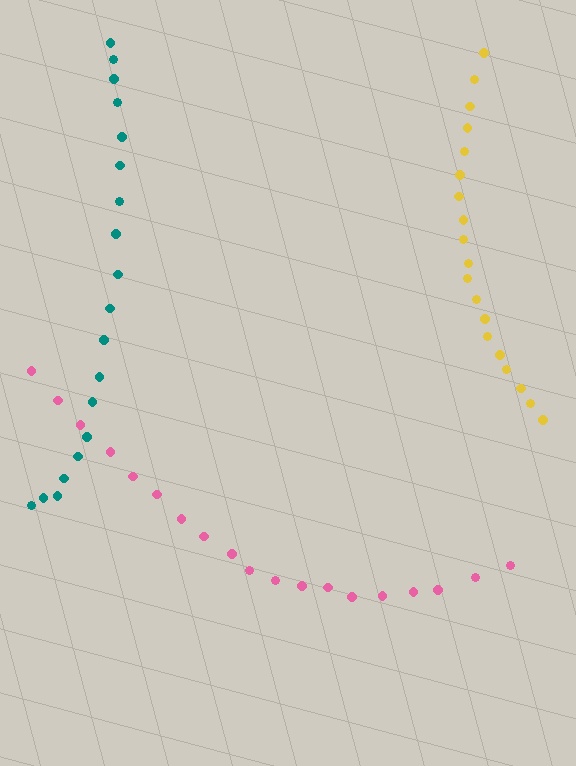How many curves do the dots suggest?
There are 3 distinct paths.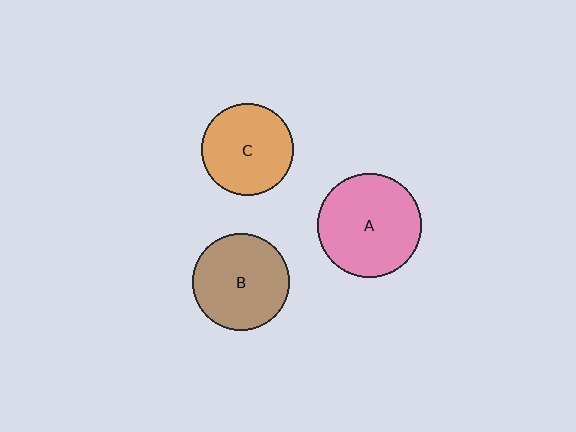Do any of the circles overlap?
No, none of the circles overlap.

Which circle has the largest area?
Circle A (pink).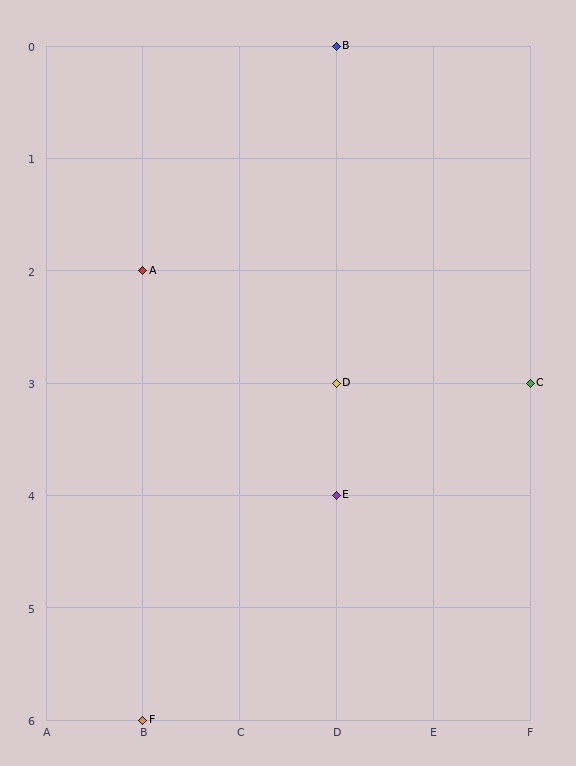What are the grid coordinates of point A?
Point A is at grid coordinates (B, 2).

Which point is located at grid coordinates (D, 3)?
Point D is at (D, 3).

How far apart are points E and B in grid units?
Points E and B are 4 rows apart.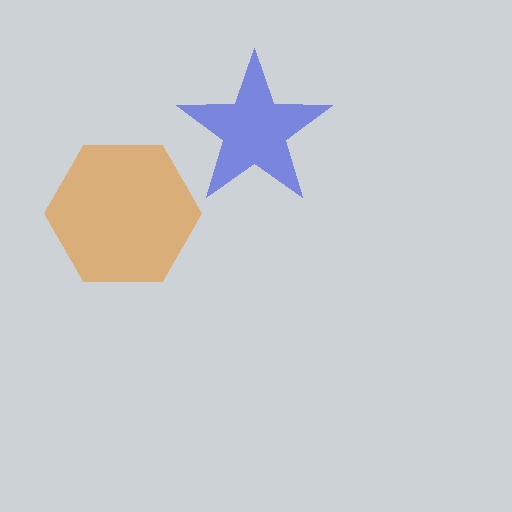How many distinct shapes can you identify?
There are 2 distinct shapes: a blue star, an orange hexagon.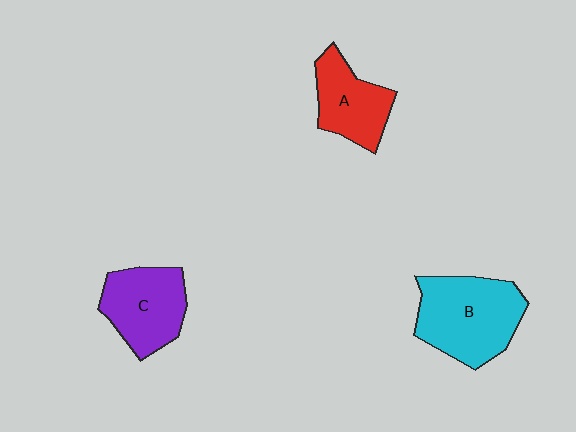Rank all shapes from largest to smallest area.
From largest to smallest: B (cyan), C (purple), A (red).